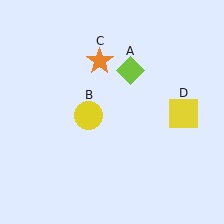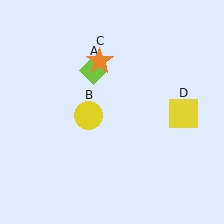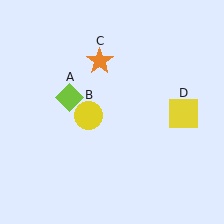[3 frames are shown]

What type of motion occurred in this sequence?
The lime diamond (object A) rotated counterclockwise around the center of the scene.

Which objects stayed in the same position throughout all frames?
Yellow circle (object B) and orange star (object C) and yellow square (object D) remained stationary.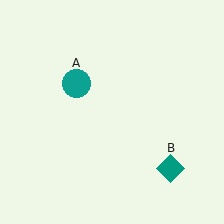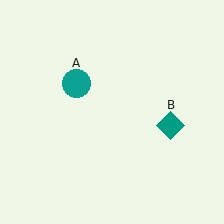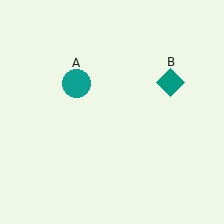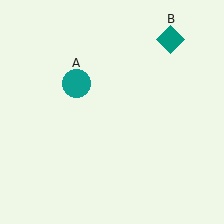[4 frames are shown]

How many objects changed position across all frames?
1 object changed position: teal diamond (object B).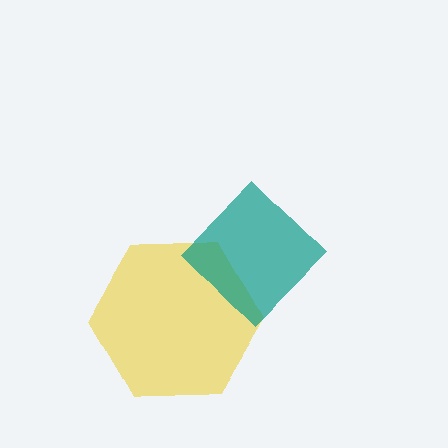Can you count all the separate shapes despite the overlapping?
Yes, there are 2 separate shapes.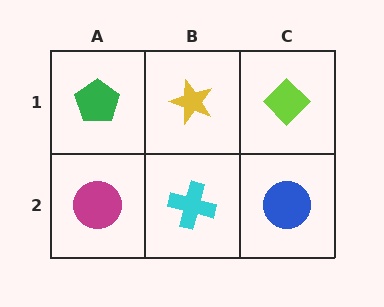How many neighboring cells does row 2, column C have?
2.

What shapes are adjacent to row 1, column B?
A cyan cross (row 2, column B), a green pentagon (row 1, column A), a lime diamond (row 1, column C).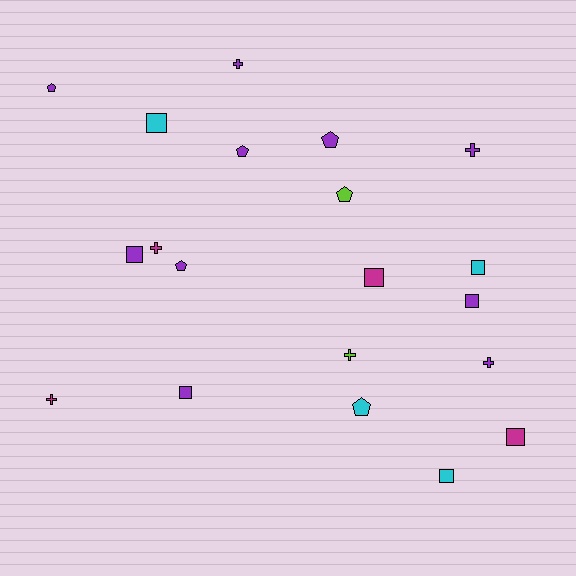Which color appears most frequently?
Purple, with 10 objects.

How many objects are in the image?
There are 20 objects.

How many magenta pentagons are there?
There are no magenta pentagons.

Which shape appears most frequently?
Square, with 8 objects.